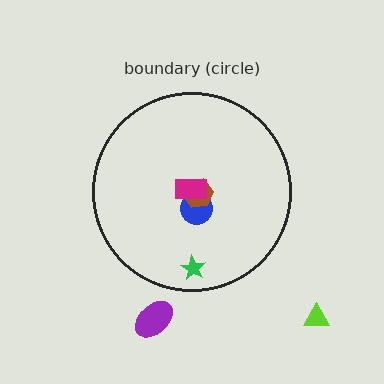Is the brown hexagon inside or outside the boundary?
Inside.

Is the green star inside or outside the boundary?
Inside.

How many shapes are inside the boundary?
4 inside, 2 outside.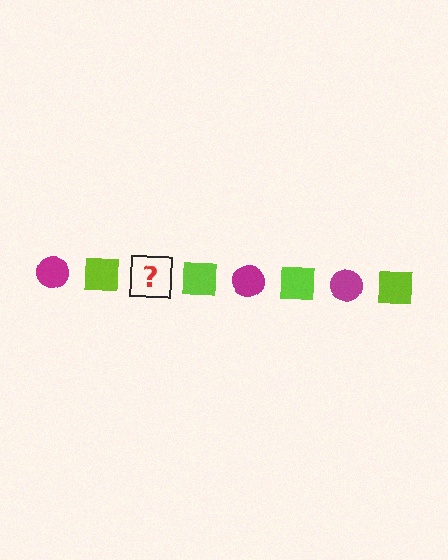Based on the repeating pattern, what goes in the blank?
The blank should be a magenta circle.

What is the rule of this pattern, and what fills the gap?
The rule is that the pattern alternates between magenta circle and lime square. The gap should be filled with a magenta circle.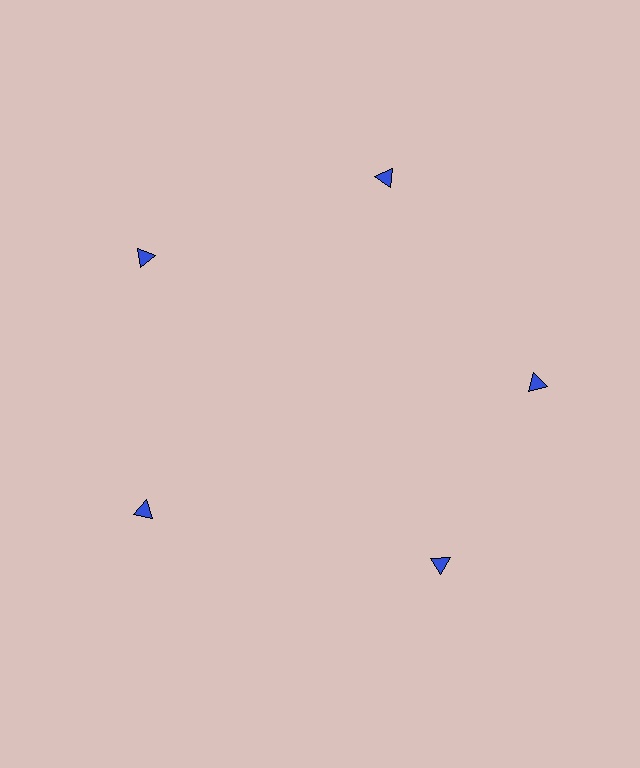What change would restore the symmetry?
The symmetry would be restored by rotating it back into even spacing with its neighbors so that all 5 triangles sit at equal angles and equal distance from the center.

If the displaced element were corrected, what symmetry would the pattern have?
It would have 5-fold rotational symmetry — the pattern would map onto itself every 72 degrees.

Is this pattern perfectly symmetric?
No. The 5 blue triangles are arranged in a ring, but one element near the 5 o'clock position is rotated out of alignment along the ring, breaking the 5-fold rotational symmetry.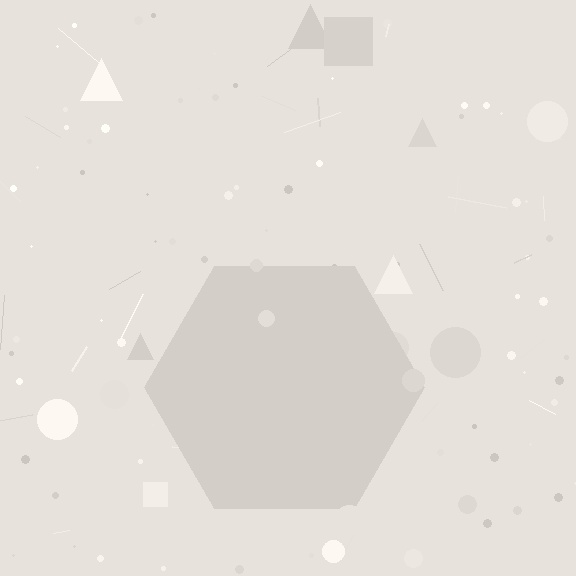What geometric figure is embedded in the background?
A hexagon is embedded in the background.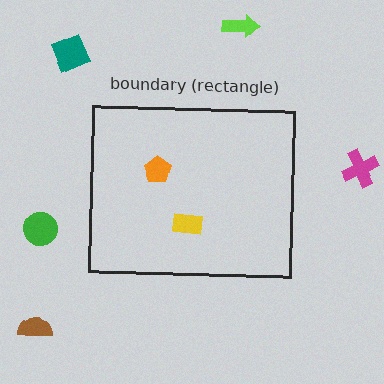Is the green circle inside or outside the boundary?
Outside.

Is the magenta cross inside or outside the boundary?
Outside.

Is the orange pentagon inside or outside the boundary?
Inside.